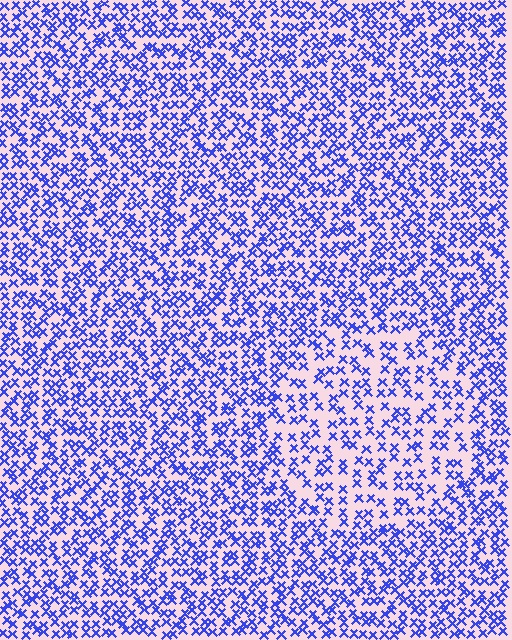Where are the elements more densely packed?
The elements are more densely packed outside the circle boundary.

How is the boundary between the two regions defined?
The boundary is defined by a change in element density (approximately 1.7x ratio). All elements are the same color, size, and shape.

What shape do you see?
I see a circle.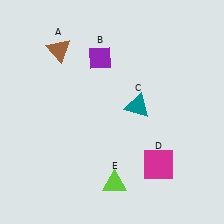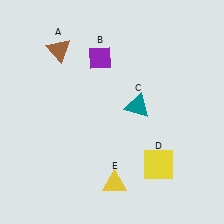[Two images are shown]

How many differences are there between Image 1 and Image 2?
There are 2 differences between the two images.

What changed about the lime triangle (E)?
In Image 1, E is lime. In Image 2, it changed to yellow.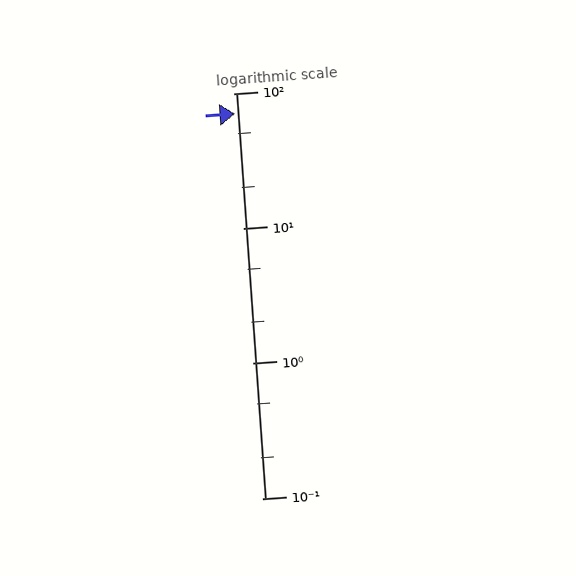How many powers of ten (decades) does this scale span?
The scale spans 3 decades, from 0.1 to 100.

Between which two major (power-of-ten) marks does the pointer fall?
The pointer is between 10 and 100.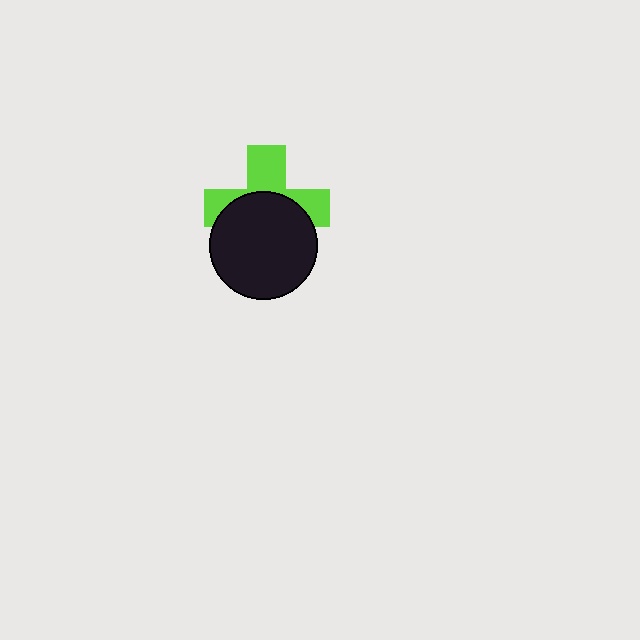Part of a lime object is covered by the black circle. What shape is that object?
It is a cross.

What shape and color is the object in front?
The object in front is a black circle.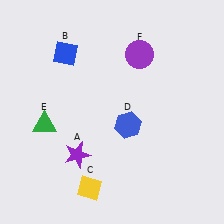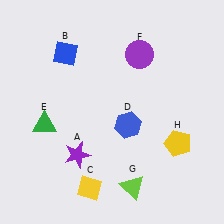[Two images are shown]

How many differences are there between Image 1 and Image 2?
There are 2 differences between the two images.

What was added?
A lime triangle (G), a yellow pentagon (H) were added in Image 2.